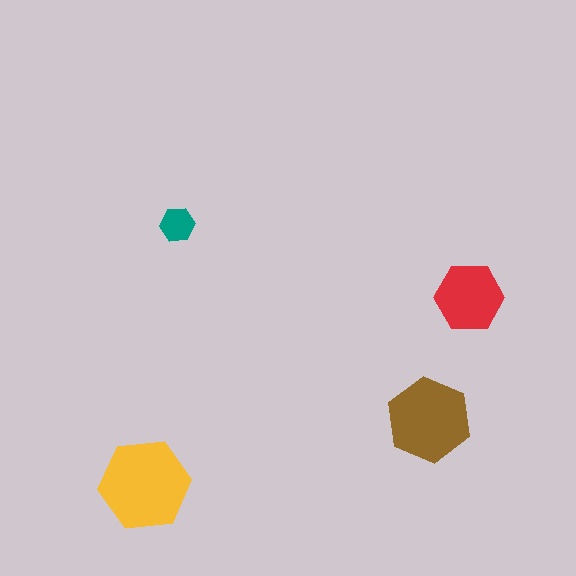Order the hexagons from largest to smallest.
the yellow one, the brown one, the red one, the teal one.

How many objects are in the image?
There are 4 objects in the image.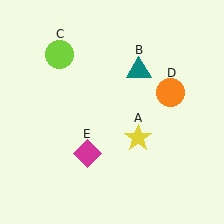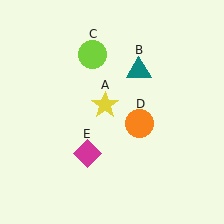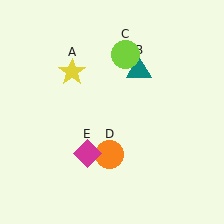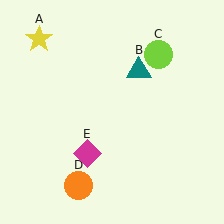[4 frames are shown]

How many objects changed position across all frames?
3 objects changed position: yellow star (object A), lime circle (object C), orange circle (object D).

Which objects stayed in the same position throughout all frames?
Teal triangle (object B) and magenta diamond (object E) remained stationary.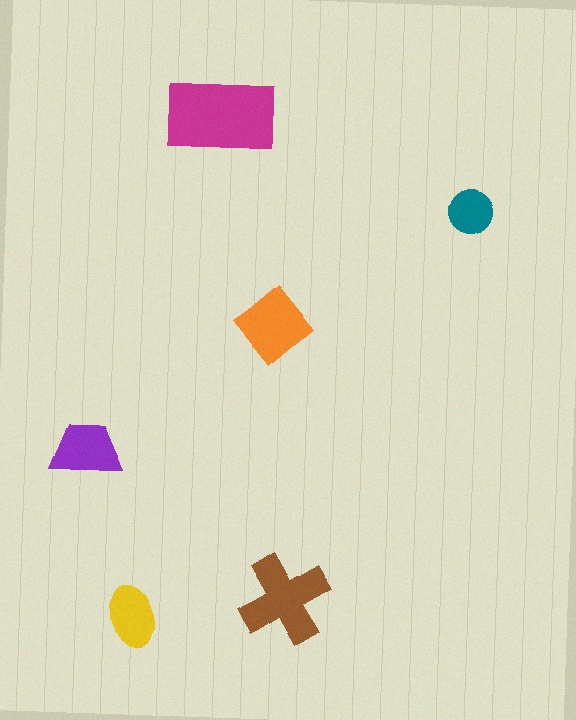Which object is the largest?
The magenta rectangle.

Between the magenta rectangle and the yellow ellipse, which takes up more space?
The magenta rectangle.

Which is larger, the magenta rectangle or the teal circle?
The magenta rectangle.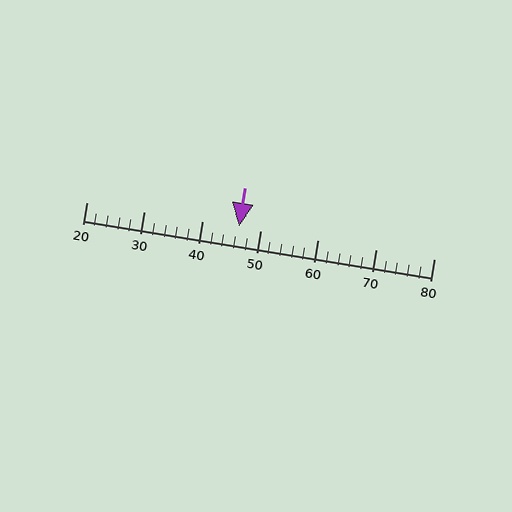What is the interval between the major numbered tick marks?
The major tick marks are spaced 10 units apart.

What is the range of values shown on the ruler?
The ruler shows values from 20 to 80.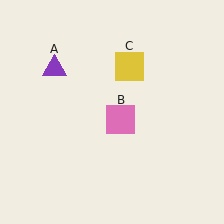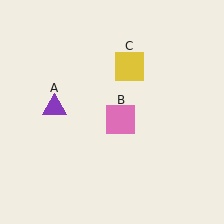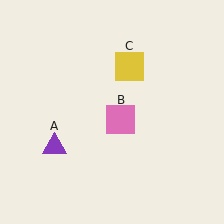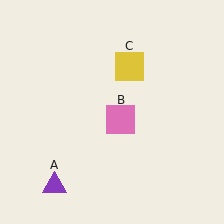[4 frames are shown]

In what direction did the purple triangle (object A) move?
The purple triangle (object A) moved down.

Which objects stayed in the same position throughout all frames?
Pink square (object B) and yellow square (object C) remained stationary.